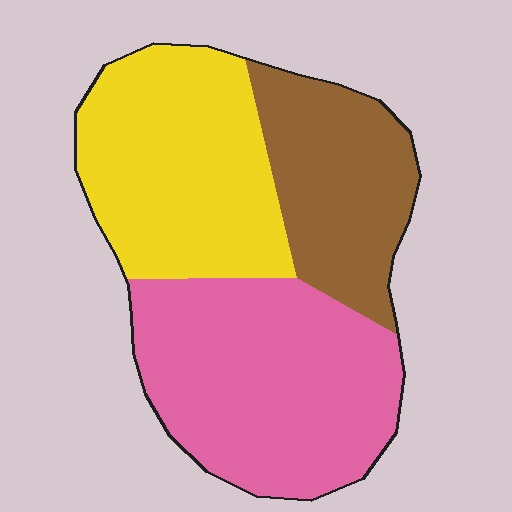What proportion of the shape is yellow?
Yellow takes up between a quarter and a half of the shape.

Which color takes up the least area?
Brown, at roughly 25%.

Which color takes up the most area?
Pink, at roughly 40%.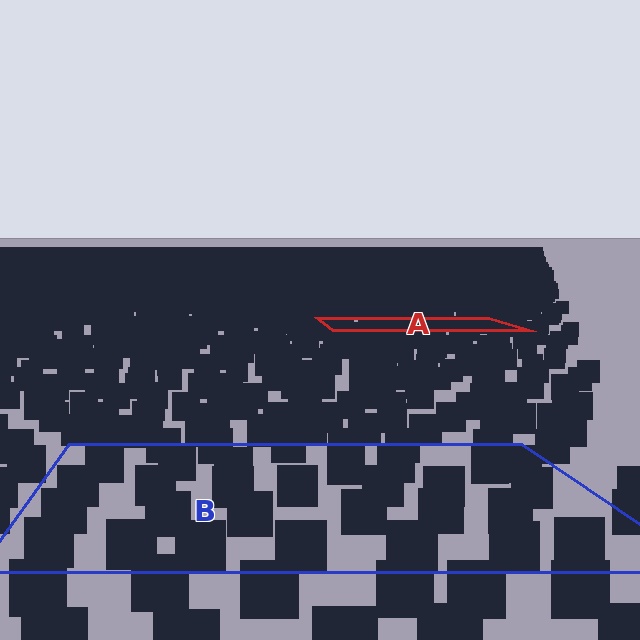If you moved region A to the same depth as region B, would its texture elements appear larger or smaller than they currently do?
They would appear larger. At a closer depth, the same texture elements are projected at a bigger on-screen size.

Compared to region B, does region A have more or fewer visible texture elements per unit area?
Region A has more texture elements per unit area — they are packed more densely because it is farther away.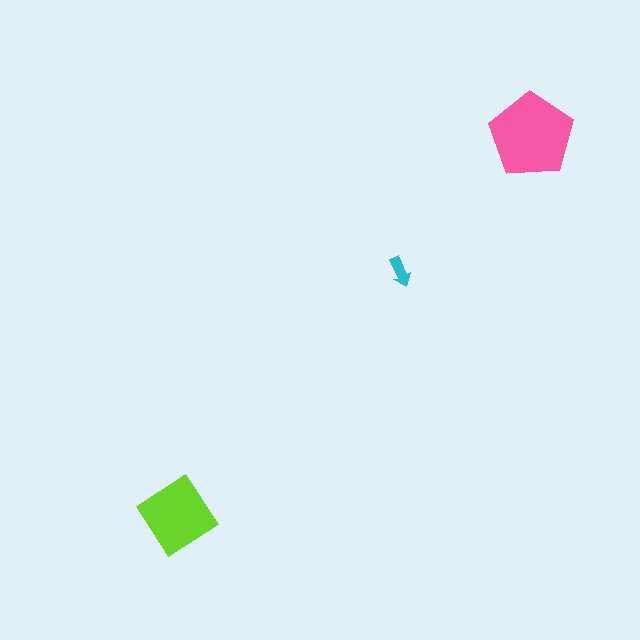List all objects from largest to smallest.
The pink pentagon, the lime diamond, the cyan arrow.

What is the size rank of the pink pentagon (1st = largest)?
1st.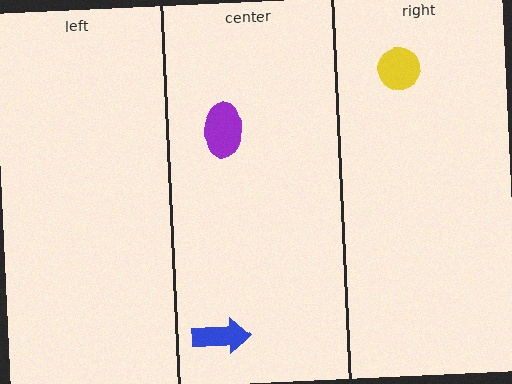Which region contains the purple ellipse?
The center region.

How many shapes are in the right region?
1.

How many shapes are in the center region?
2.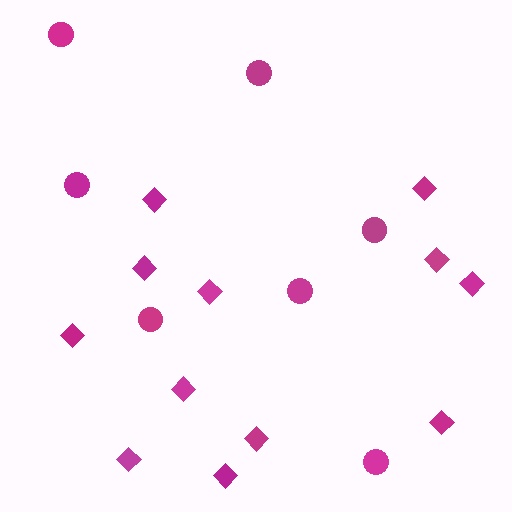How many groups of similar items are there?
There are 2 groups: one group of circles (7) and one group of diamonds (12).